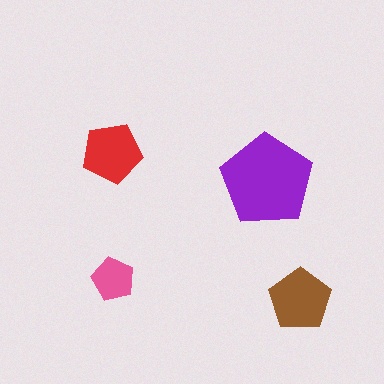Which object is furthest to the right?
The brown pentagon is rightmost.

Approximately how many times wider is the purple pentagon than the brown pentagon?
About 1.5 times wider.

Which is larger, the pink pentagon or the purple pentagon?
The purple one.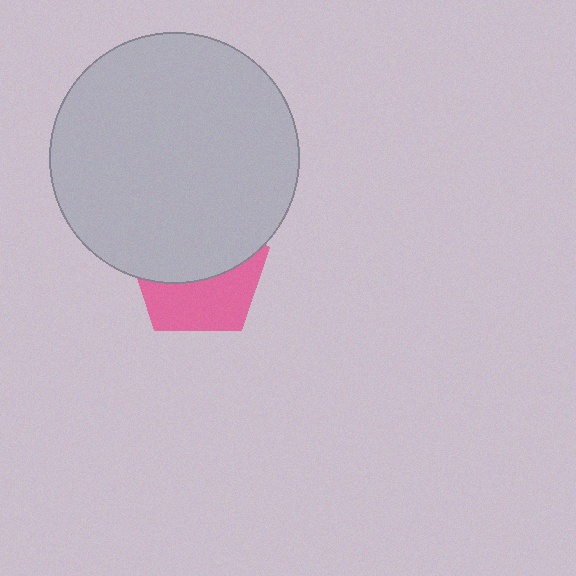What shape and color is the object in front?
The object in front is a light gray circle.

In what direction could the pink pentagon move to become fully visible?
The pink pentagon could move down. That would shift it out from behind the light gray circle entirely.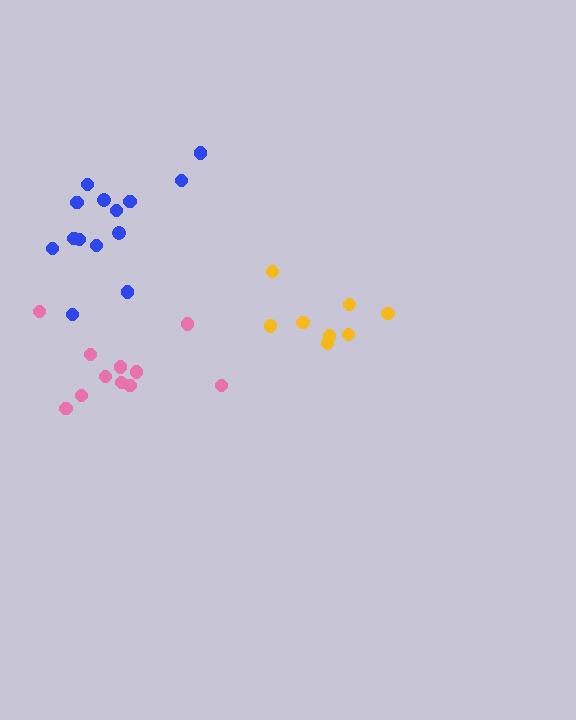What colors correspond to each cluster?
The clusters are colored: yellow, pink, blue.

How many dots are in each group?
Group 1: 8 dots, Group 2: 11 dots, Group 3: 14 dots (33 total).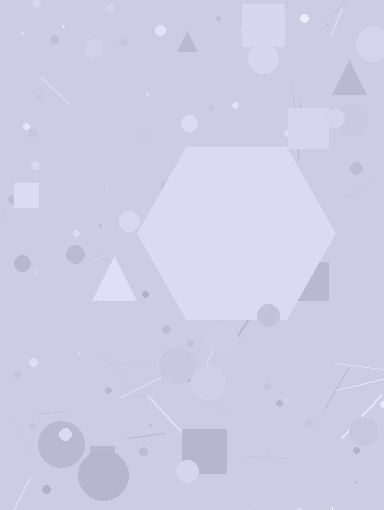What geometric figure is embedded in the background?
A hexagon is embedded in the background.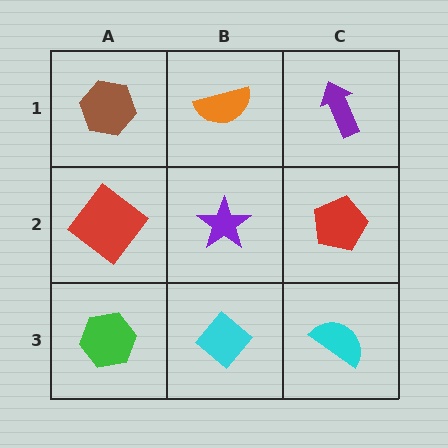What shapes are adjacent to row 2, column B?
An orange semicircle (row 1, column B), a cyan diamond (row 3, column B), a red diamond (row 2, column A), a red pentagon (row 2, column C).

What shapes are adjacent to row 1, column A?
A red diamond (row 2, column A), an orange semicircle (row 1, column B).